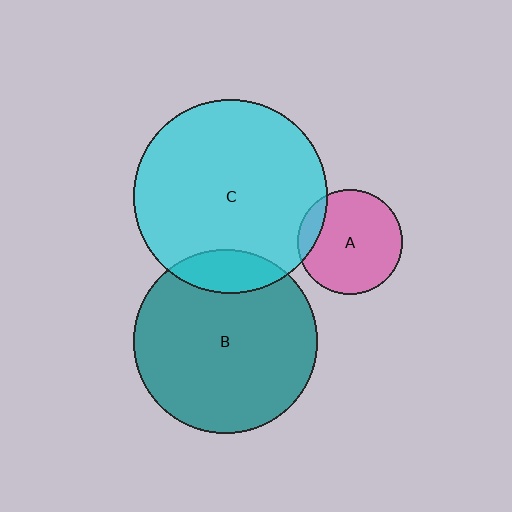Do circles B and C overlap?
Yes.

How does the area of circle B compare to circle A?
Approximately 3.0 times.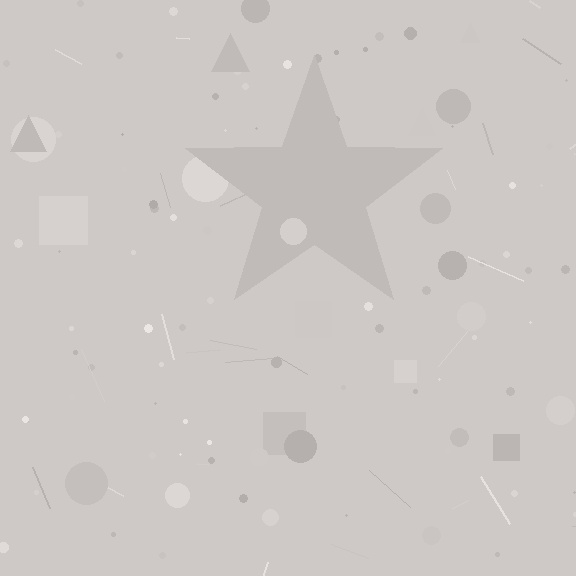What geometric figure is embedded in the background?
A star is embedded in the background.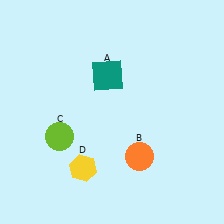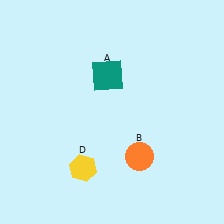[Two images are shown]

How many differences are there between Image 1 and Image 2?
There is 1 difference between the two images.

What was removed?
The lime circle (C) was removed in Image 2.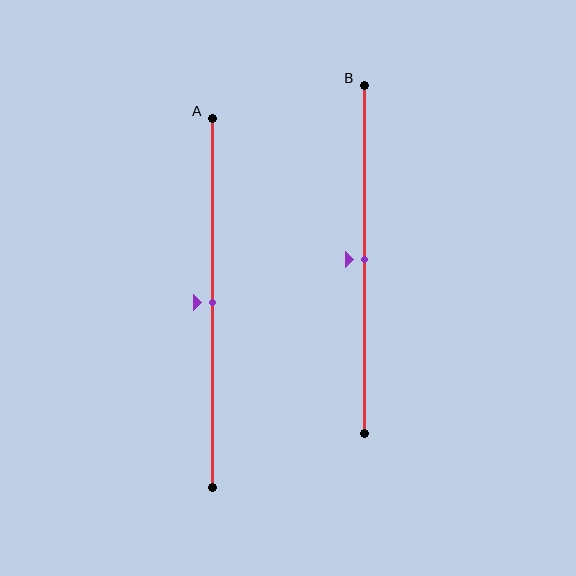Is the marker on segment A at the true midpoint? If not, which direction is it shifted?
Yes, the marker on segment A is at the true midpoint.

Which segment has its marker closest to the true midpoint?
Segment A has its marker closest to the true midpoint.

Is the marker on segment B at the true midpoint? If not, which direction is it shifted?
Yes, the marker on segment B is at the true midpoint.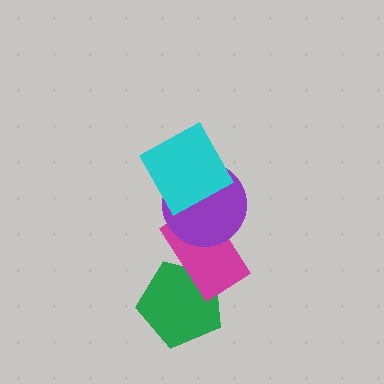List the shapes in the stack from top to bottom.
From top to bottom: the cyan square, the purple circle, the magenta rectangle, the green pentagon.